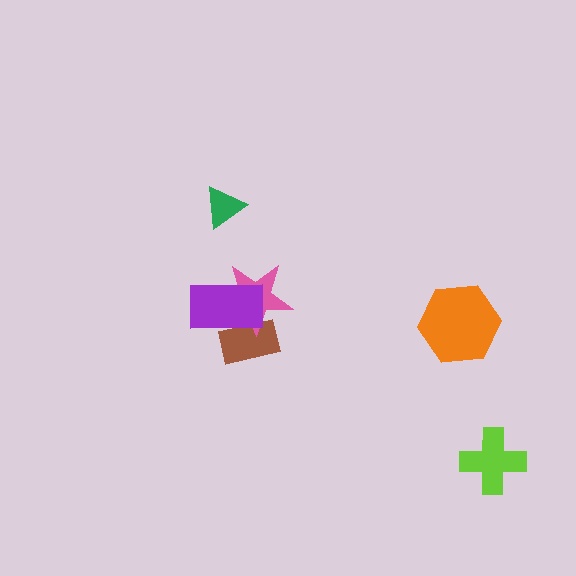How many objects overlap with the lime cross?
0 objects overlap with the lime cross.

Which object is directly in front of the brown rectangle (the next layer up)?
The pink star is directly in front of the brown rectangle.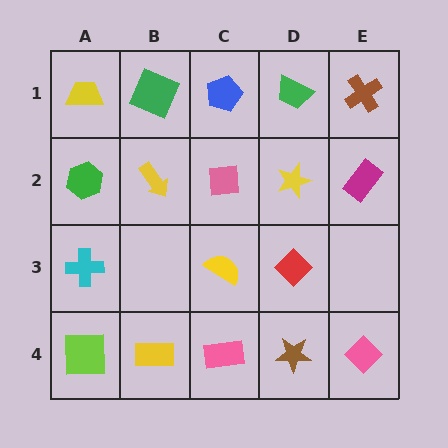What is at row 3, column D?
A red diamond.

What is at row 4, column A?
A lime square.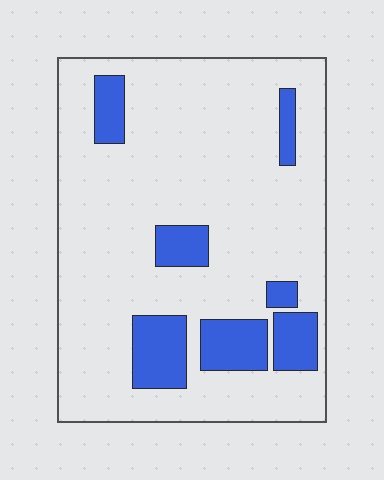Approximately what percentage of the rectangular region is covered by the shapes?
Approximately 15%.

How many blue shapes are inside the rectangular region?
7.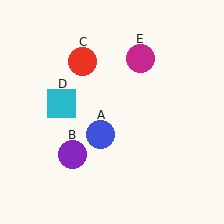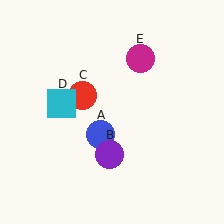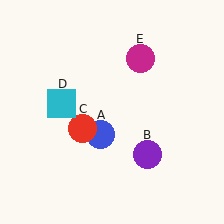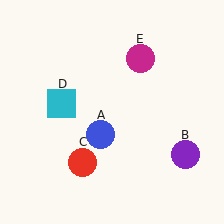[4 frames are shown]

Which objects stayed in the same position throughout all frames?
Blue circle (object A) and cyan square (object D) and magenta circle (object E) remained stationary.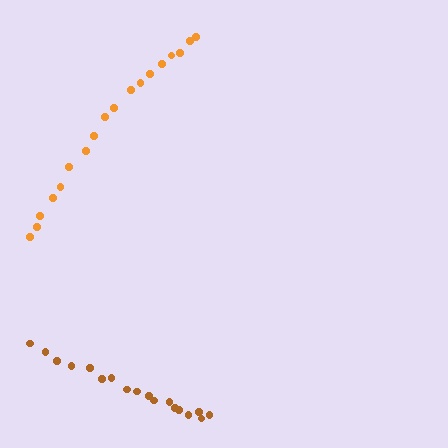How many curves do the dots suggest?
There are 2 distinct paths.